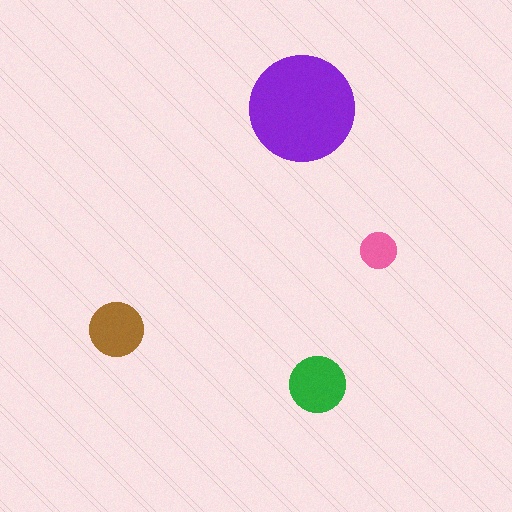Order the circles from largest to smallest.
the purple one, the green one, the brown one, the pink one.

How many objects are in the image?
There are 4 objects in the image.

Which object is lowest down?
The green circle is bottommost.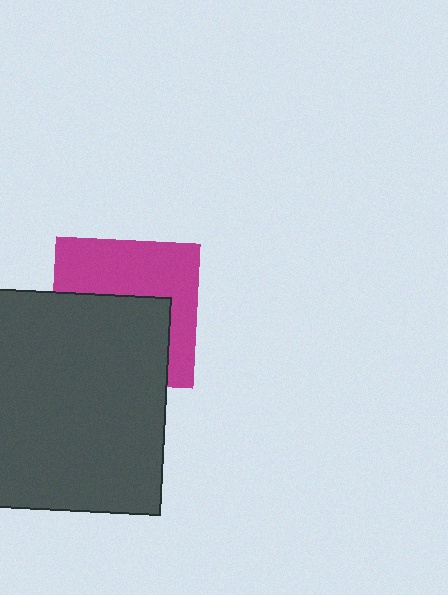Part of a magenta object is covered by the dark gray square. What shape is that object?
It is a square.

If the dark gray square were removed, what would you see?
You would see the complete magenta square.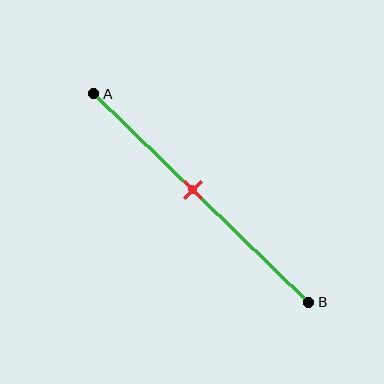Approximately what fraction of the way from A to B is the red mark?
The red mark is approximately 45% of the way from A to B.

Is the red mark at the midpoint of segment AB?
No, the mark is at about 45% from A, not at the 50% midpoint.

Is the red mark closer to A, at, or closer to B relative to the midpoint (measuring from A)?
The red mark is closer to point A than the midpoint of segment AB.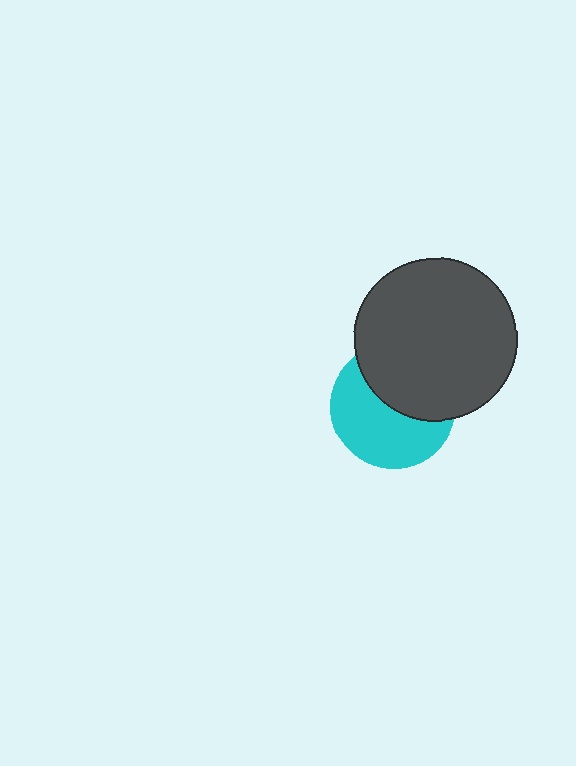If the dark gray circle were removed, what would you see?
You would see the complete cyan circle.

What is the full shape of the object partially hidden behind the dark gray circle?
The partially hidden object is a cyan circle.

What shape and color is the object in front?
The object in front is a dark gray circle.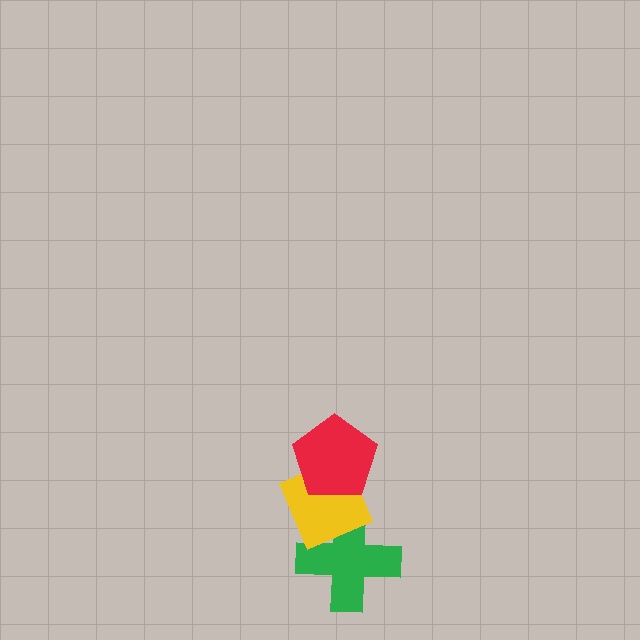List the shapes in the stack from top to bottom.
From top to bottom: the red pentagon, the yellow diamond, the green cross.